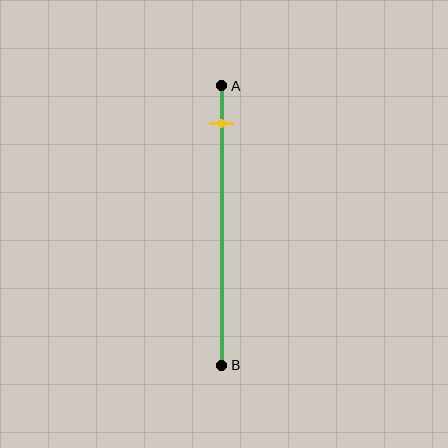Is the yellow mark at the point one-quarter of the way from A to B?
No, the mark is at about 15% from A, not at the 25% one-quarter point.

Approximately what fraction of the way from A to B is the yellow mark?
The yellow mark is approximately 15% of the way from A to B.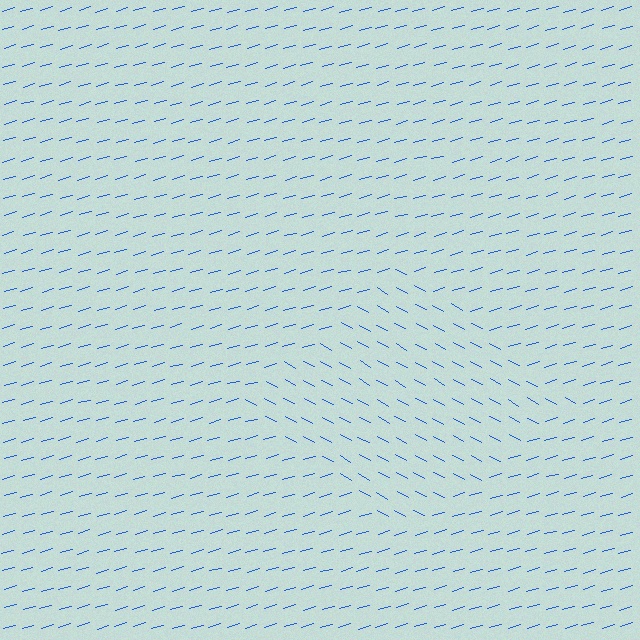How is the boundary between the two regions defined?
The boundary is defined purely by a change in line orientation (approximately 45 degrees difference). All lines are the same color and thickness.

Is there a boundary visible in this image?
Yes, there is a texture boundary formed by a change in line orientation.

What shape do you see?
I see a diamond.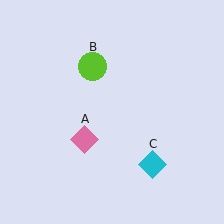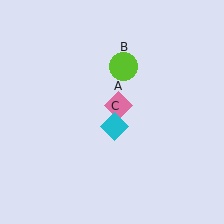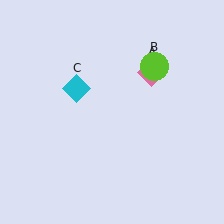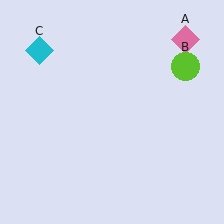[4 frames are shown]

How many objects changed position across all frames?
3 objects changed position: pink diamond (object A), lime circle (object B), cyan diamond (object C).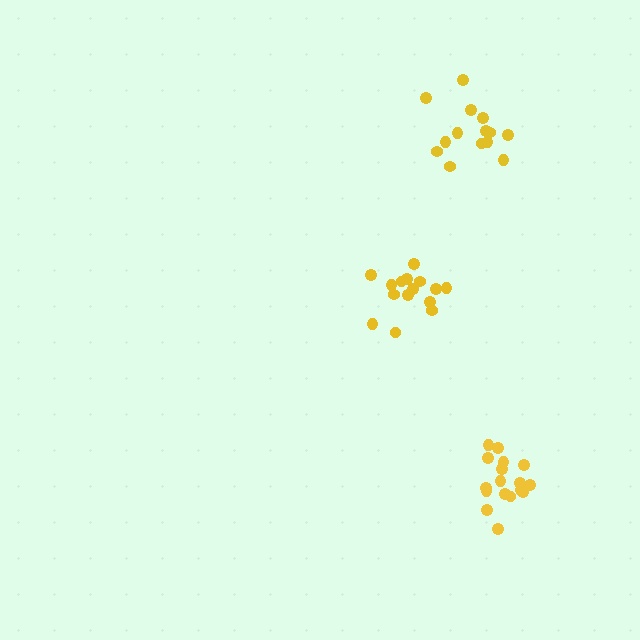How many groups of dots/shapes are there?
There are 3 groups.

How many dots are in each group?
Group 1: 15 dots, Group 2: 14 dots, Group 3: 17 dots (46 total).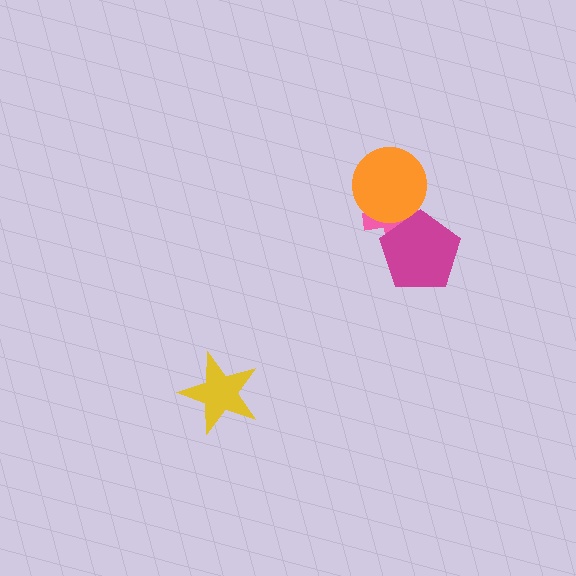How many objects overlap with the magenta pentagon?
1 object overlaps with the magenta pentagon.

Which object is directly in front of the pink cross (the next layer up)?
The orange circle is directly in front of the pink cross.